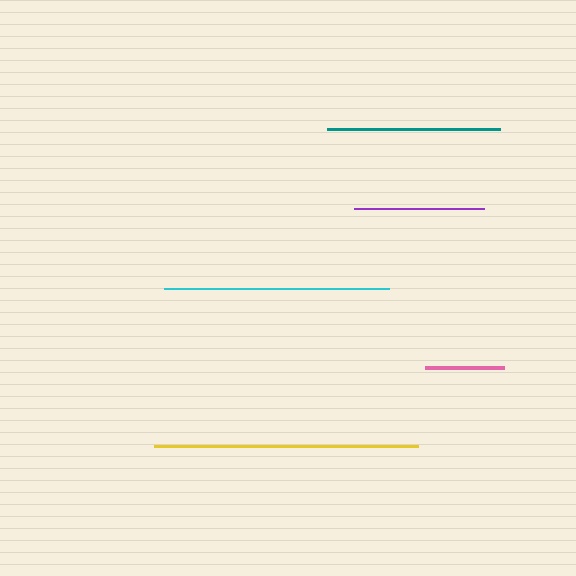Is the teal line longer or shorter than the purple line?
The teal line is longer than the purple line.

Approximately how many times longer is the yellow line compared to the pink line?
The yellow line is approximately 3.3 times the length of the pink line.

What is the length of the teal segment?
The teal segment is approximately 173 pixels long.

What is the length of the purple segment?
The purple segment is approximately 130 pixels long.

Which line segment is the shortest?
The pink line is the shortest at approximately 79 pixels.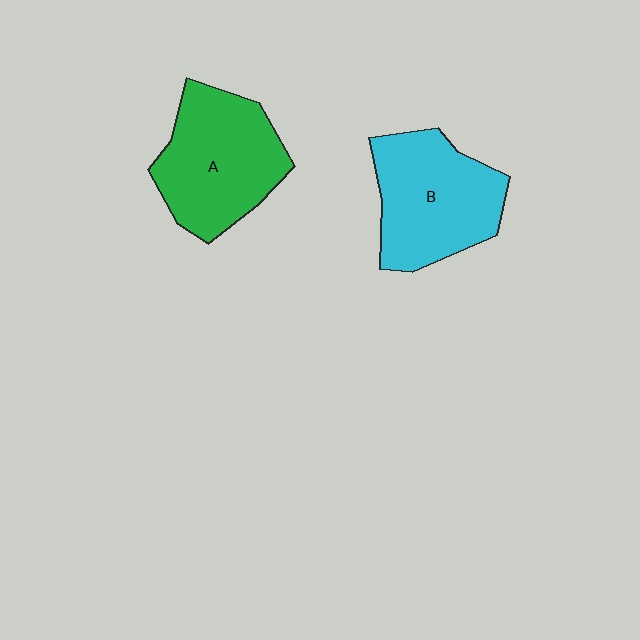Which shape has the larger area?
Shape A (green).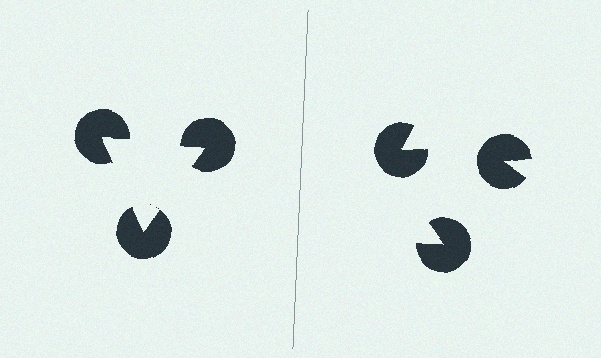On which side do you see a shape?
An illusory triangle appears on the left side. On the right side the wedge cuts are rotated, so no coherent shape forms.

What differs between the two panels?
The pac-man discs are positioned identically on both sides; only the wedge orientations differ. On the left they align to a triangle; on the right they are misaligned.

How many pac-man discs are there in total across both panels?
6 — 3 on each side.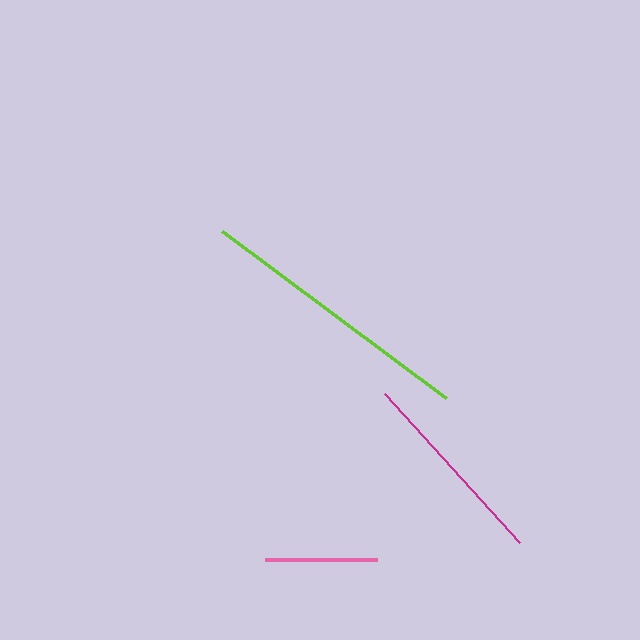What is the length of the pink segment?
The pink segment is approximately 112 pixels long.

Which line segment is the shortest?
The pink line is the shortest at approximately 112 pixels.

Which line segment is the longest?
The lime line is the longest at approximately 280 pixels.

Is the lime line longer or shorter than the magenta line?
The lime line is longer than the magenta line.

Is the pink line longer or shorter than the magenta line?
The magenta line is longer than the pink line.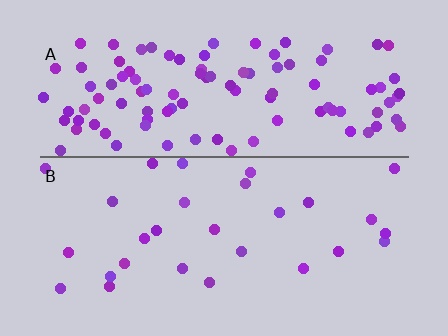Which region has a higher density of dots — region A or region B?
A (the top).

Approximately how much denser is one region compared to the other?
Approximately 3.7× — region A over region B.